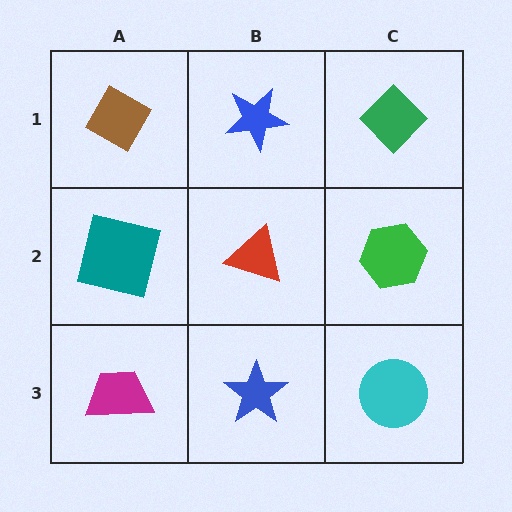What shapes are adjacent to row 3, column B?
A red triangle (row 2, column B), a magenta trapezoid (row 3, column A), a cyan circle (row 3, column C).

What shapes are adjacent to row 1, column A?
A teal square (row 2, column A), a blue star (row 1, column B).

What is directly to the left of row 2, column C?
A red triangle.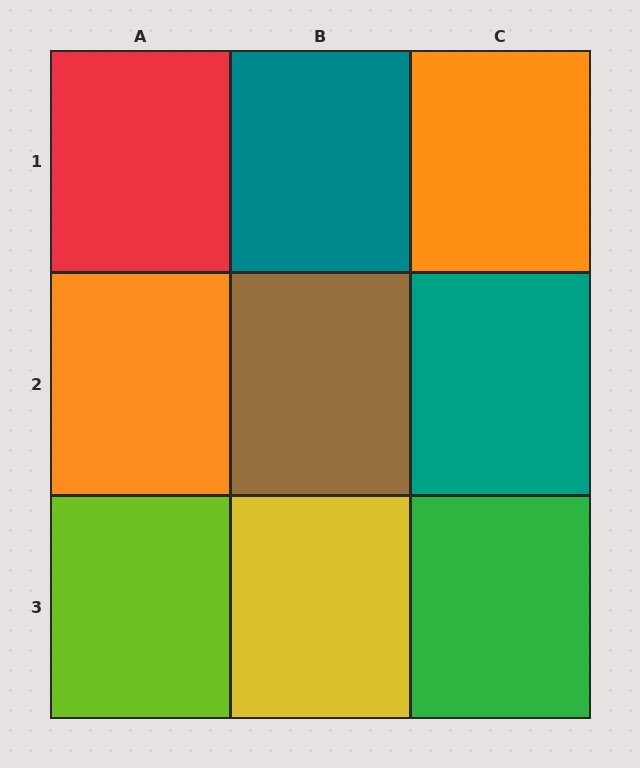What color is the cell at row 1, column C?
Orange.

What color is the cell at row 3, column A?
Lime.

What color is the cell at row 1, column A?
Red.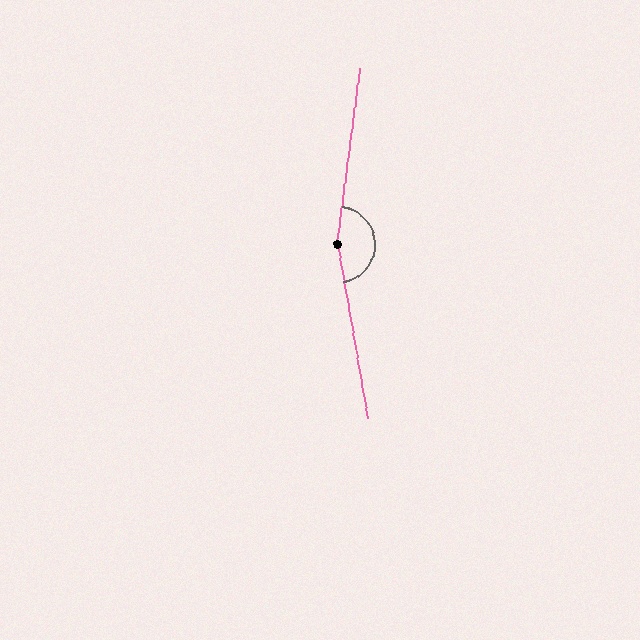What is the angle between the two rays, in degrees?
Approximately 163 degrees.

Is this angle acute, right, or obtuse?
It is obtuse.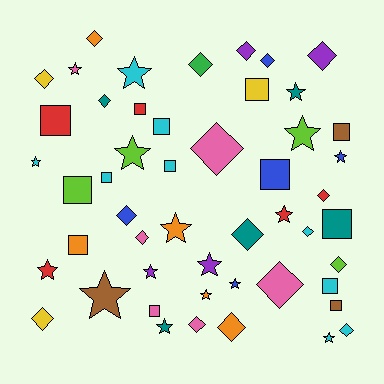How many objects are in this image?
There are 50 objects.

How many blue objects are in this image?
There are 5 blue objects.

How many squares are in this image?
There are 14 squares.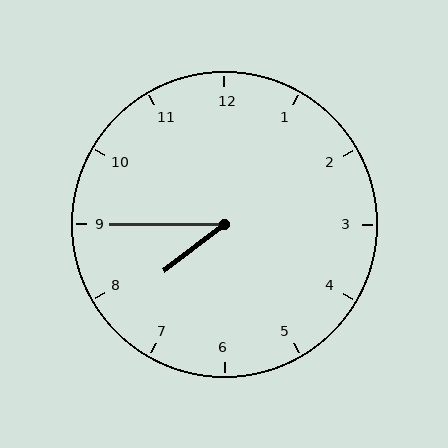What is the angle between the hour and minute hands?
Approximately 38 degrees.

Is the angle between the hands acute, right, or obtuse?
It is acute.